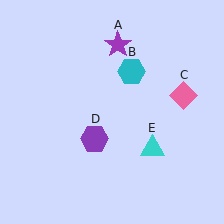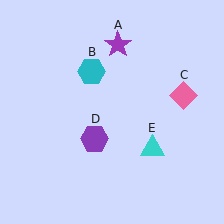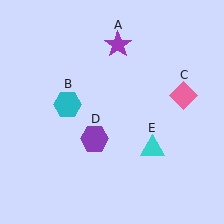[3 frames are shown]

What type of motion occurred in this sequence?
The cyan hexagon (object B) rotated counterclockwise around the center of the scene.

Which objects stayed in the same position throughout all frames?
Purple star (object A) and pink diamond (object C) and purple hexagon (object D) and cyan triangle (object E) remained stationary.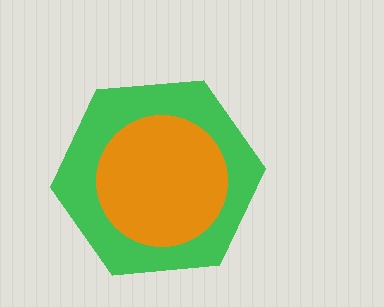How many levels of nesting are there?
2.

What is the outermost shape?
The green hexagon.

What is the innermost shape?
The orange circle.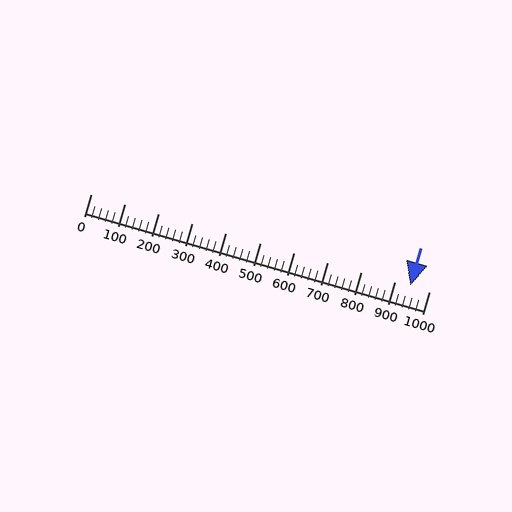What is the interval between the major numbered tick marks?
The major tick marks are spaced 100 units apart.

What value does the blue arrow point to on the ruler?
The blue arrow points to approximately 946.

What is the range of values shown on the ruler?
The ruler shows values from 0 to 1000.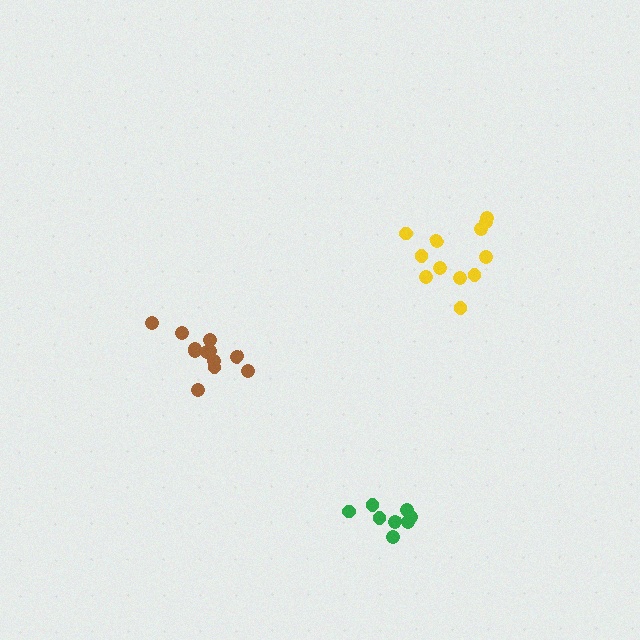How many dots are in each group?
Group 1: 12 dots, Group 2: 12 dots, Group 3: 8 dots (32 total).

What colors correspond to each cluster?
The clusters are colored: brown, yellow, green.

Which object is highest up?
The yellow cluster is topmost.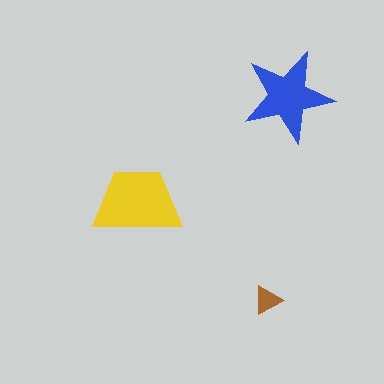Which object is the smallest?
The brown triangle.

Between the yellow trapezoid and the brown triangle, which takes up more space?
The yellow trapezoid.